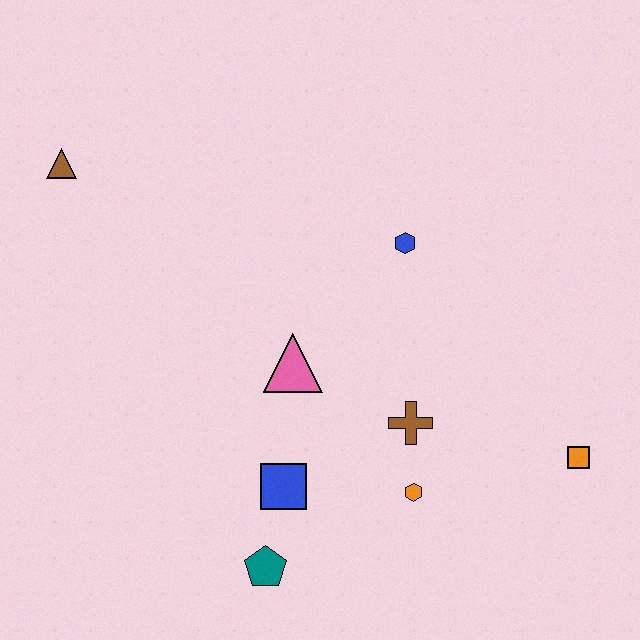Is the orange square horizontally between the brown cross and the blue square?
No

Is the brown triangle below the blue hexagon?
No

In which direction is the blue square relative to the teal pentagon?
The blue square is above the teal pentagon.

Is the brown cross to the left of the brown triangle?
No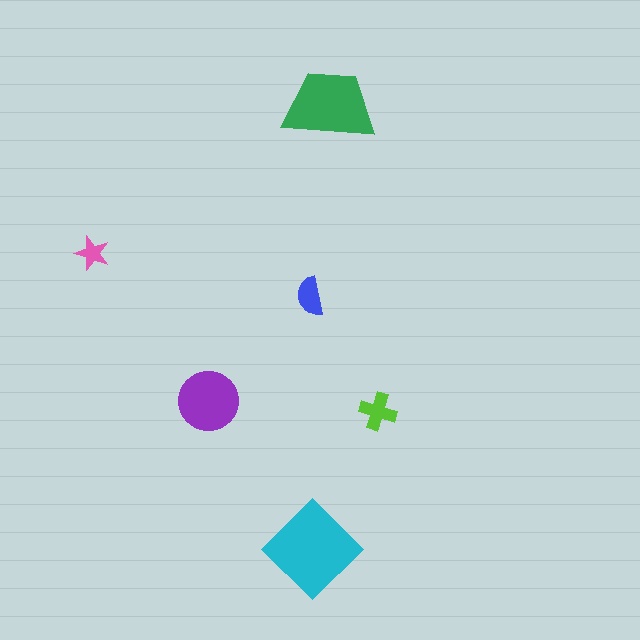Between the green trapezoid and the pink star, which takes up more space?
The green trapezoid.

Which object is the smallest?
The pink star.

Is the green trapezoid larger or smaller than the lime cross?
Larger.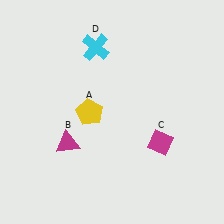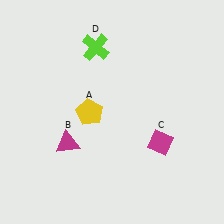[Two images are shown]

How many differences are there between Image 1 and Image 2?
There is 1 difference between the two images.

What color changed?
The cross (D) changed from cyan in Image 1 to lime in Image 2.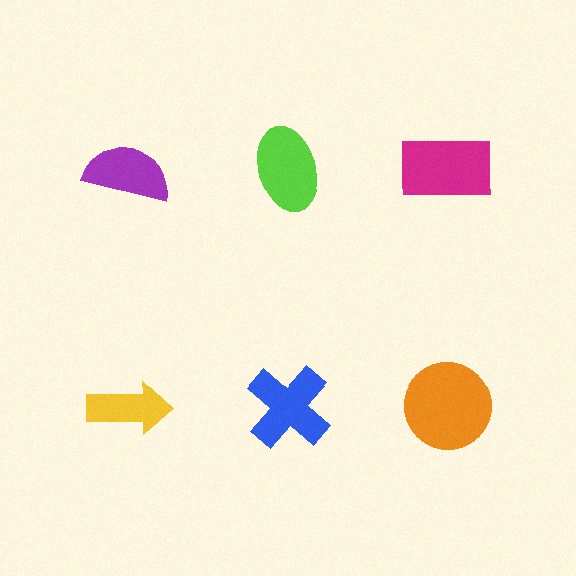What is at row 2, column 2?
A blue cross.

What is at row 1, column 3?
A magenta rectangle.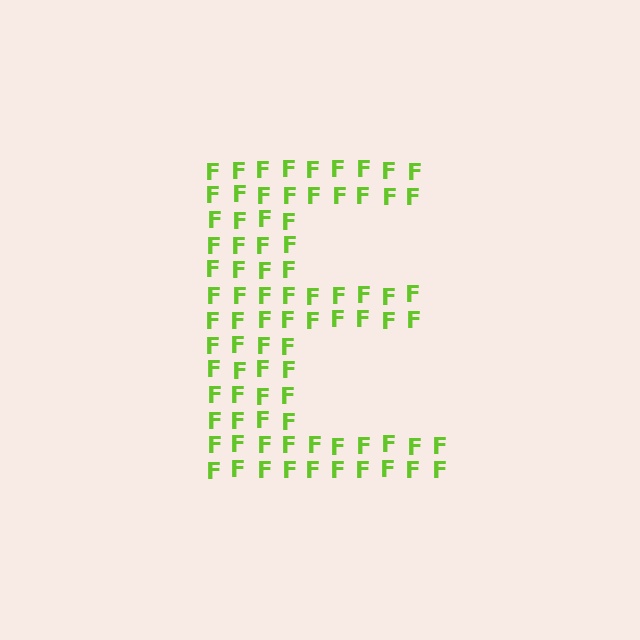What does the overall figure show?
The overall figure shows the letter E.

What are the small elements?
The small elements are letter F's.